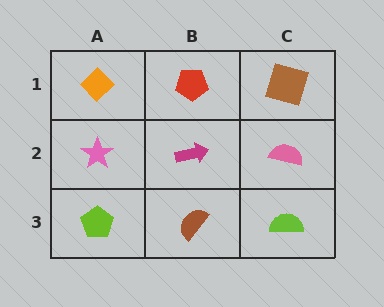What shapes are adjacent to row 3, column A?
A pink star (row 2, column A), a brown semicircle (row 3, column B).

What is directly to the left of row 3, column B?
A lime pentagon.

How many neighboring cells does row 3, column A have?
2.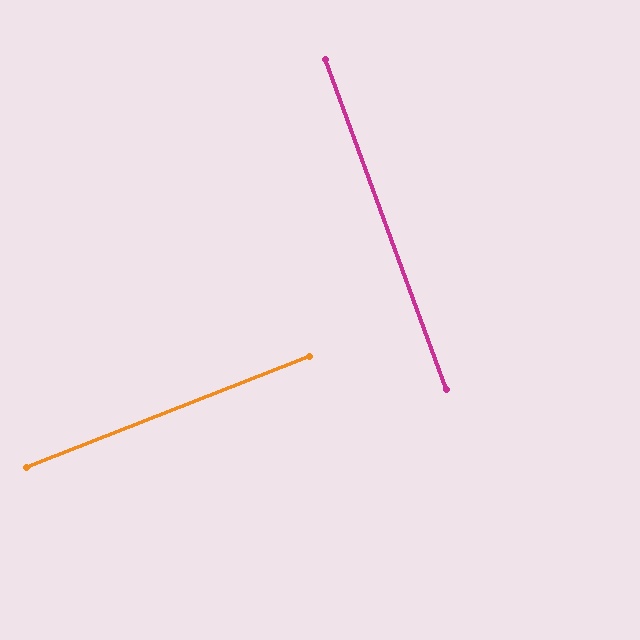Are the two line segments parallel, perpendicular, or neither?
Perpendicular — they meet at approximately 89°.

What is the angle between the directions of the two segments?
Approximately 89 degrees.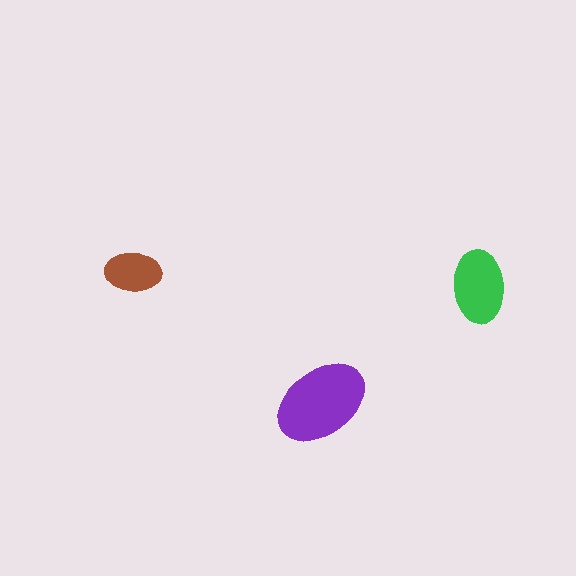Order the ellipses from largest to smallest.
the purple one, the green one, the brown one.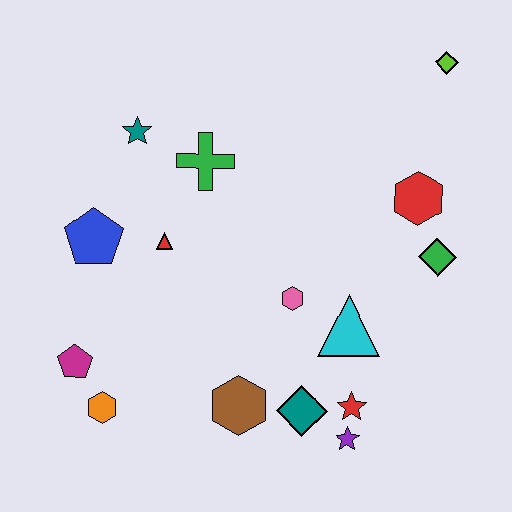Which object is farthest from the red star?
The lime diamond is farthest from the red star.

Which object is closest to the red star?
The purple star is closest to the red star.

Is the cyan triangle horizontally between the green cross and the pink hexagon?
No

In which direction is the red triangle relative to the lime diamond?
The red triangle is to the left of the lime diamond.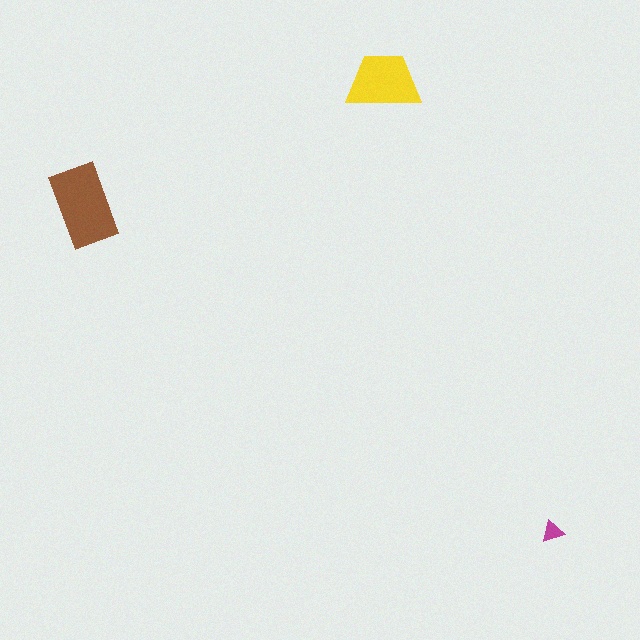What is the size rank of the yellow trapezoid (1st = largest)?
2nd.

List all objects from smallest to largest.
The magenta triangle, the yellow trapezoid, the brown rectangle.